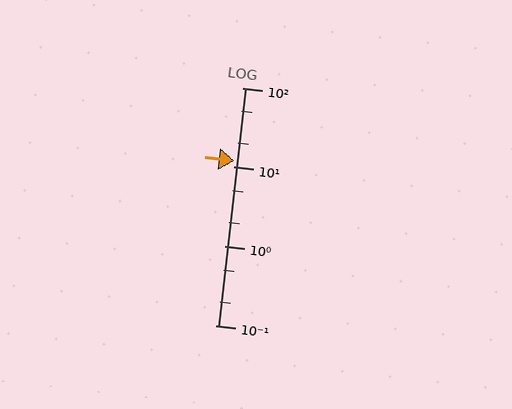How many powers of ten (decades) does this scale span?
The scale spans 3 decades, from 0.1 to 100.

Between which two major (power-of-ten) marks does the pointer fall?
The pointer is between 10 and 100.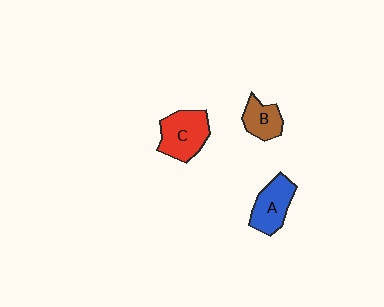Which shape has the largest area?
Shape C (red).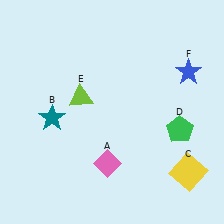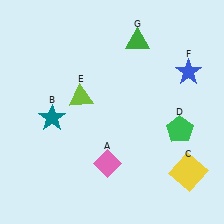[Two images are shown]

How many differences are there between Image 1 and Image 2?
There is 1 difference between the two images.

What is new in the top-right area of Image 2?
A green triangle (G) was added in the top-right area of Image 2.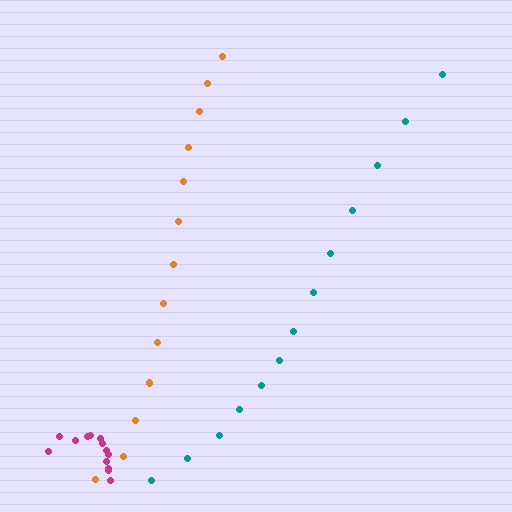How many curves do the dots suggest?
There are 3 distinct paths.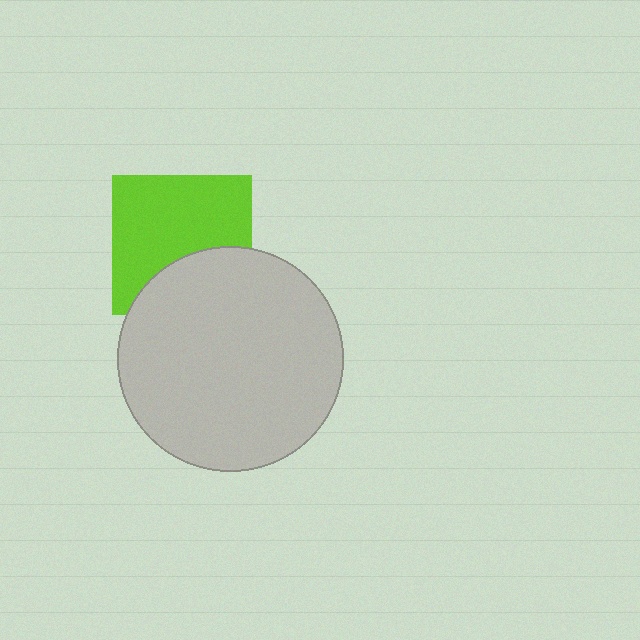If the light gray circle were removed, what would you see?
You would see the complete lime square.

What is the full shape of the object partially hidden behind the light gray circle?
The partially hidden object is a lime square.